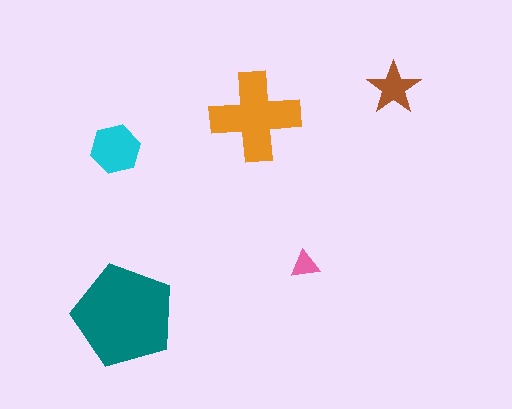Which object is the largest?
The teal pentagon.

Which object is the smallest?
The pink triangle.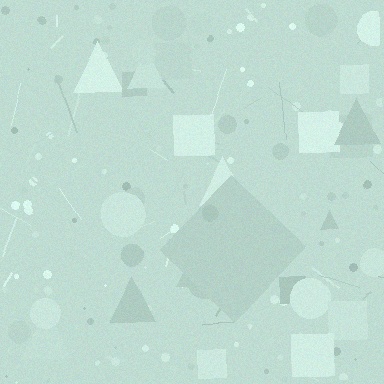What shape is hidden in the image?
A diamond is hidden in the image.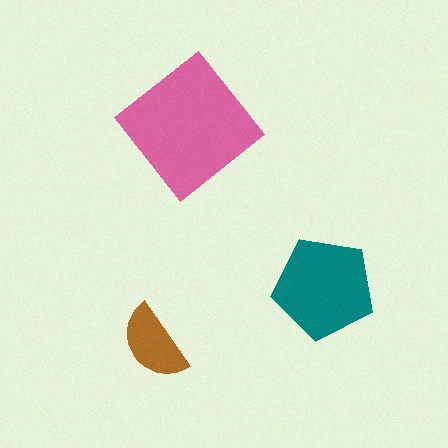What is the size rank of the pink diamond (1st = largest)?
1st.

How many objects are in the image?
There are 3 objects in the image.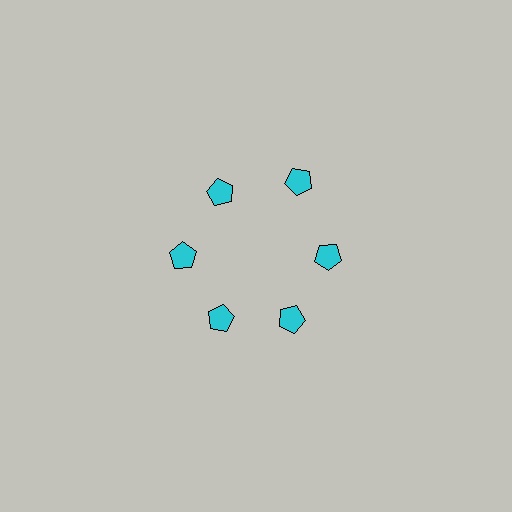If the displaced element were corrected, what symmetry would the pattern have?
It would have 6-fold rotational symmetry — the pattern would map onto itself every 60 degrees.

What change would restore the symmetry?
The symmetry would be restored by moving it inward, back onto the ring so that all 6 pentagons sit at equal angles and equal distance from the center.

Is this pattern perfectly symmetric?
No. The 6 cyan pentagons are arranged in a ring, but one element near the 1 o'clock position is pushed outward from the center, breaking the 6-fold rotational symmetry.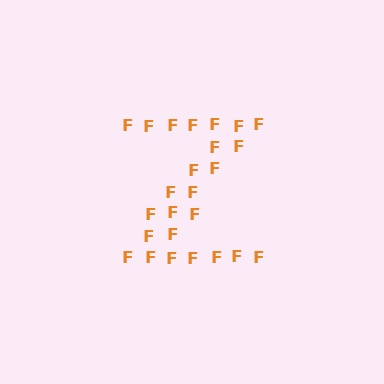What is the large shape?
The large shape is the letter Z.